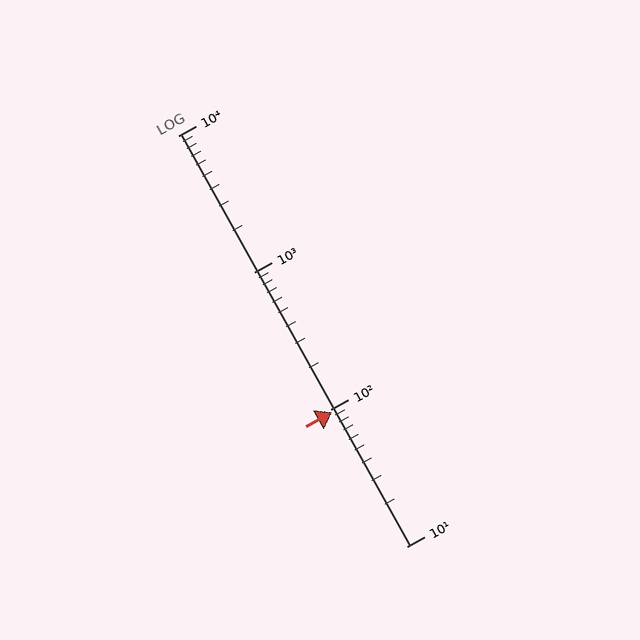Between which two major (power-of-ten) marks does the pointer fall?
The pointer is between 10 and 100.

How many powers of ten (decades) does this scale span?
The scale spans 3 decades, from 10 to 10000.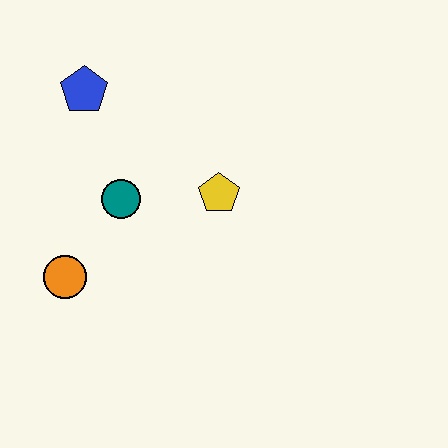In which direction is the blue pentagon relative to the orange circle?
The blue pentagon is above the orange circle.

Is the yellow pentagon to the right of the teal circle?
Yes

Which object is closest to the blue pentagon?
The teal circle is closest to the blue pentagon.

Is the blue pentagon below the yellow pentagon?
No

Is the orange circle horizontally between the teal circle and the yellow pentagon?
No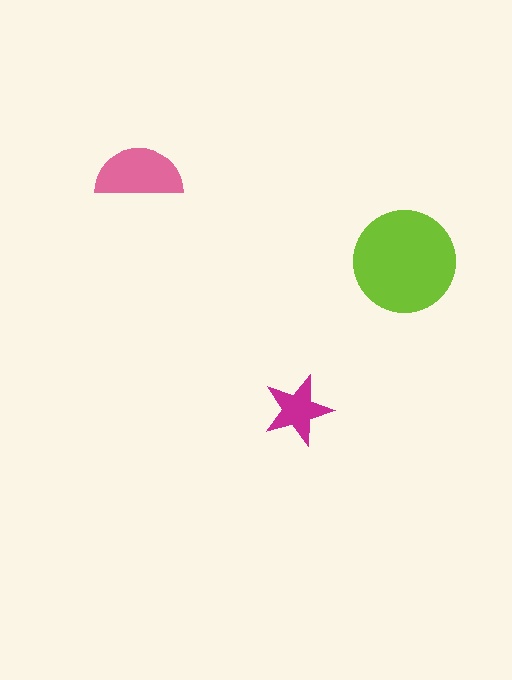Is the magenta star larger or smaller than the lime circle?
Smaller.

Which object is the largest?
The lime circle.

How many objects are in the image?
There are 3 objects in the image.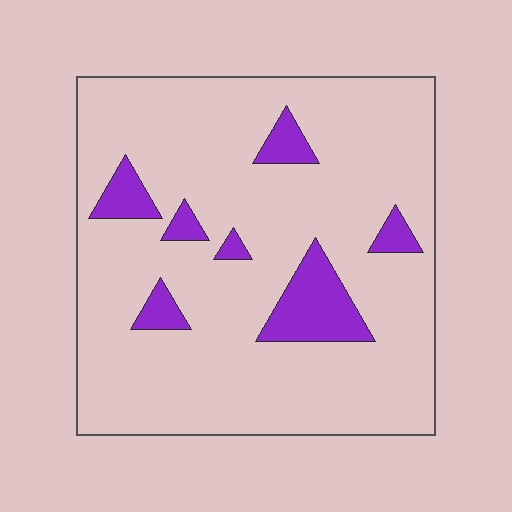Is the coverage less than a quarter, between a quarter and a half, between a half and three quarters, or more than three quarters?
Less than a quarter.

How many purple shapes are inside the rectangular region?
7.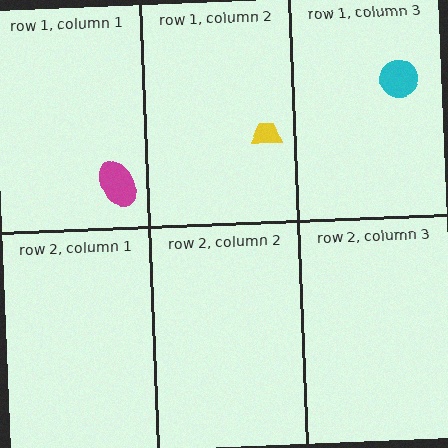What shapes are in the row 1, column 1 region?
The magenta ellipse.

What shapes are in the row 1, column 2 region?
The yellow trapezoid.